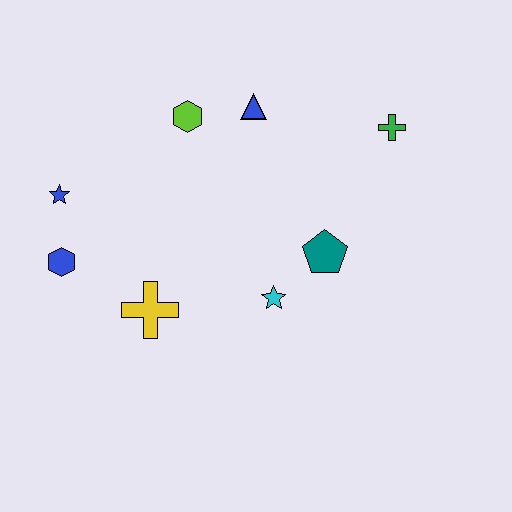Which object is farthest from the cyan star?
The blue star is farthest from the cyan star.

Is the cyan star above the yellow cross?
Yes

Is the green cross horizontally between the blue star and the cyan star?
No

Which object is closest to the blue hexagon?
The blue star is closest to the blue hexagon.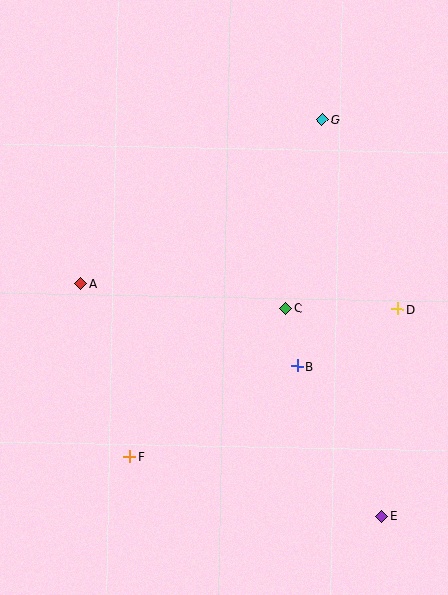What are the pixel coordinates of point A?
Point A is at (81, 284).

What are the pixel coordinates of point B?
Point B is at (297, 366).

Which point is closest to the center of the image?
Point C at (285, 308) is closest to the center.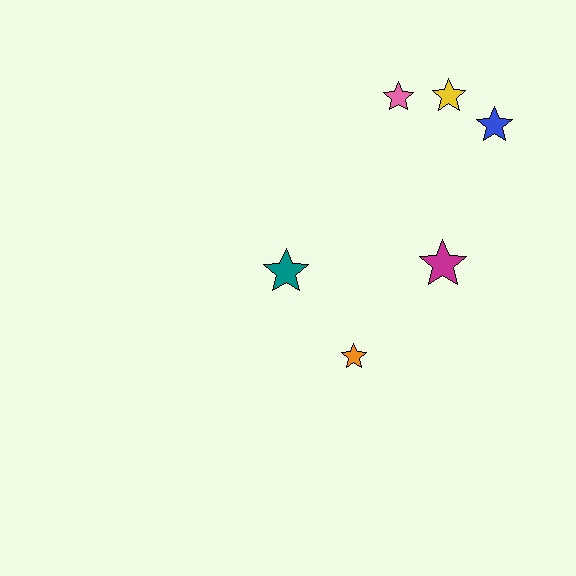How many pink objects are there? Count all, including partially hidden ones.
There is 1 pink object.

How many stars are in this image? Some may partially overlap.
There are 6 stars.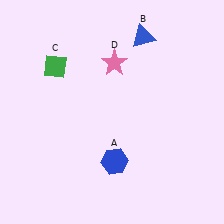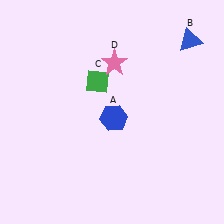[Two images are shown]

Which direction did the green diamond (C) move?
The green diamond (C) moved right.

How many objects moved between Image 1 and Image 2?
3 objects moved between the two images.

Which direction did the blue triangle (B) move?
The blue triangle (B) moved right.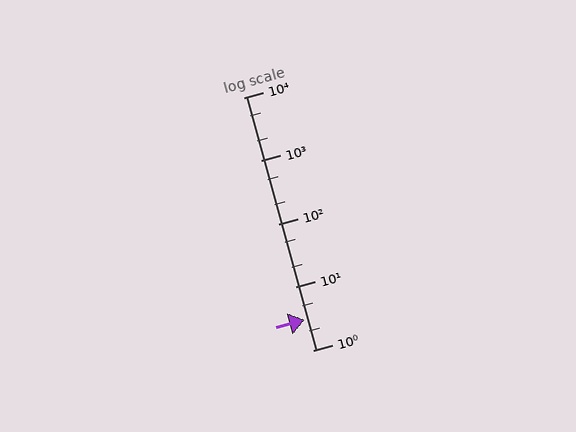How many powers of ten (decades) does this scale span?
The scale spans 4 decades, from 1 to 10000.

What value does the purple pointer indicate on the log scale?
The pointer indicates approximately 3.